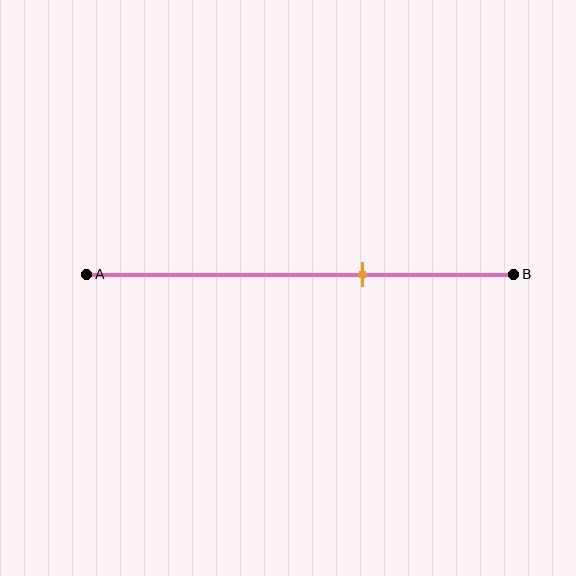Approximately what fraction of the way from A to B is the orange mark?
The orange mark is approximately 65% of the way from A to B.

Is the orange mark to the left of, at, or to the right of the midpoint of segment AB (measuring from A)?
The orange mark is to the right of the midpoint of segment AB.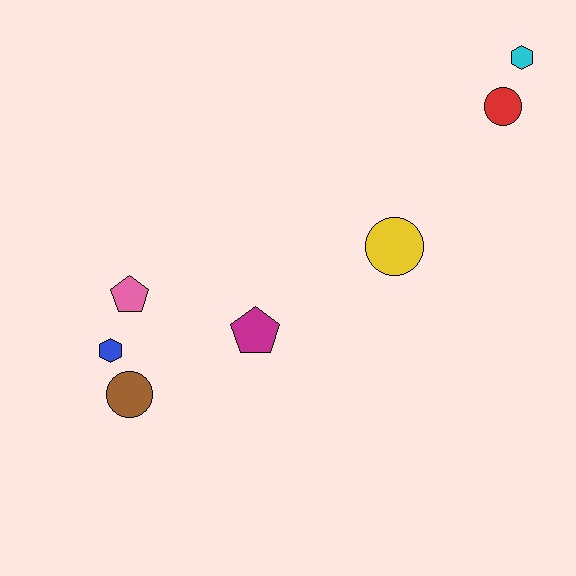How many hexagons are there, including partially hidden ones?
There are 2 hexagons.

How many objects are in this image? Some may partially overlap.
There are 7 objects.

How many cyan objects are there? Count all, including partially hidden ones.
There is 1 cyan object.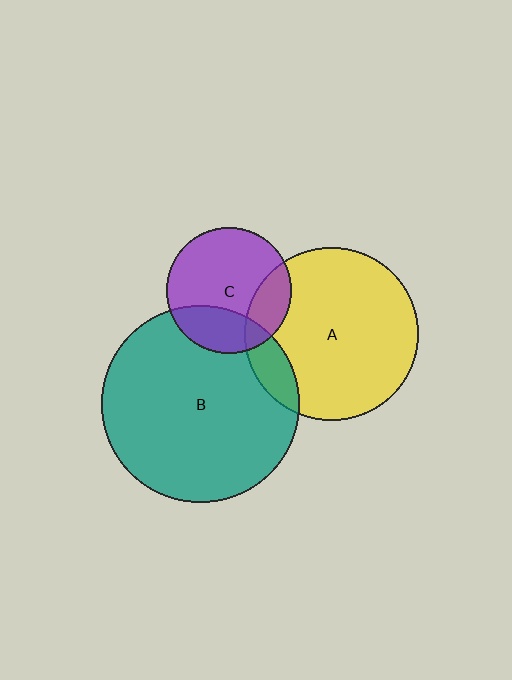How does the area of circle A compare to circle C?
Approximately 1.9 times.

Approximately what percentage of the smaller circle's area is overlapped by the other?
Approximately 10%.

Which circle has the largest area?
Circle B (teal).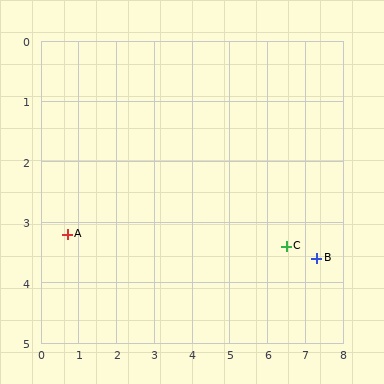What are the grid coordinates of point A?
Point A is at approximately (0.7, 3.2).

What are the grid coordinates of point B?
Point B is at approximately (7.3, 3.6).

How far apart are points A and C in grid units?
Points A and C are about 5.8 grid units apart.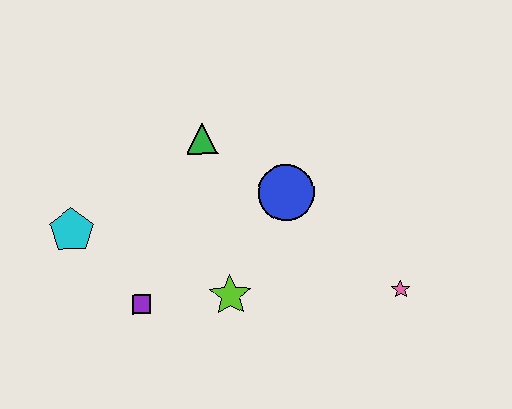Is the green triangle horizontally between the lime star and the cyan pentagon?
Yes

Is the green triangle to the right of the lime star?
No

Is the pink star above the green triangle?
No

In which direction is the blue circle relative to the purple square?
The blue circle is to the right of the purple square.